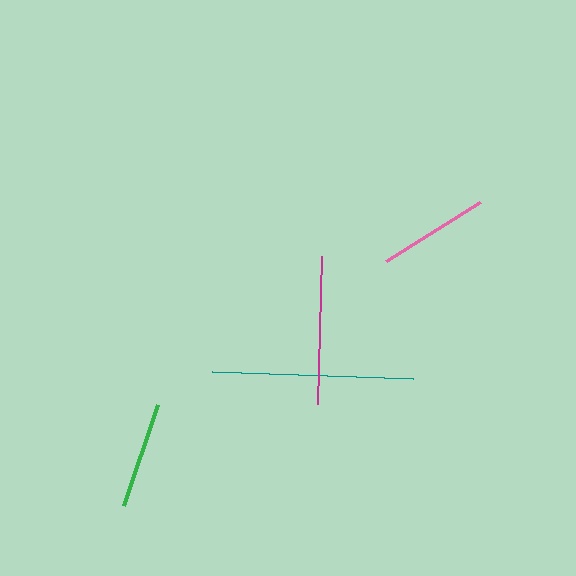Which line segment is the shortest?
The green line is the shortest at approximately 107 pixels.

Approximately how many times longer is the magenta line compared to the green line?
The magenta line is approximately 1.4 times the length of the green line.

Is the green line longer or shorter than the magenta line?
The magenta line is longer than the green line.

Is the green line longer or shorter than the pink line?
The pink line is longer than the green line.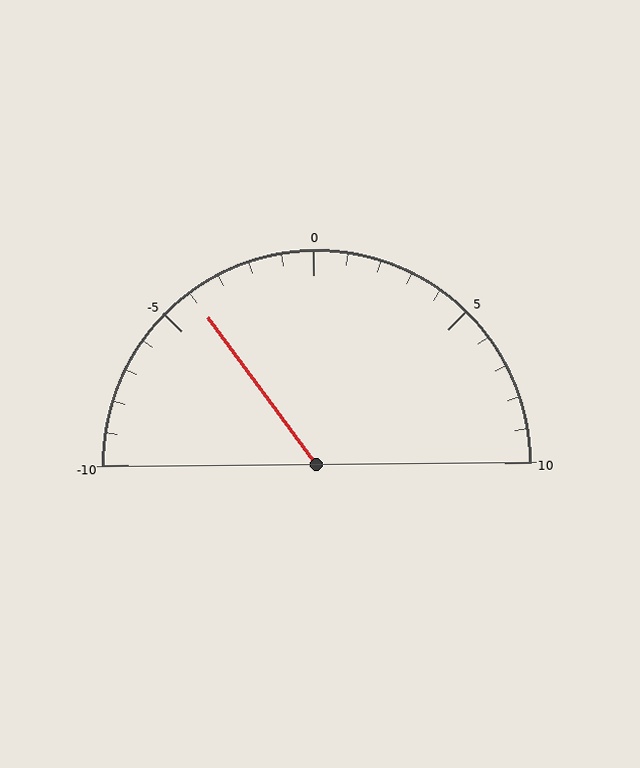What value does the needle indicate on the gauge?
The needle indicates approximately -4.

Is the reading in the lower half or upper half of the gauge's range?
The reading is in the lower half of the range (-10 to 10).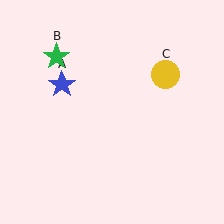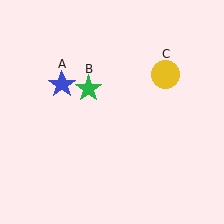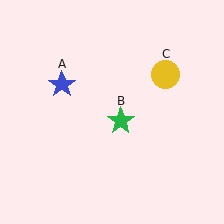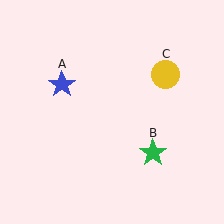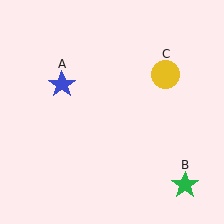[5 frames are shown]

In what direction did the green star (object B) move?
The green star (object B) moved down and to the right.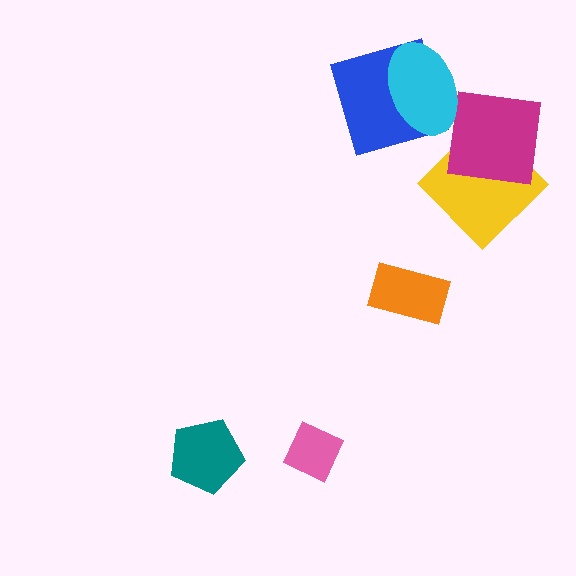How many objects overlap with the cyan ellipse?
1 object overlaps with the cyan ellipse.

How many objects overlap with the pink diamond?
0 objects overlap with the pink diamond.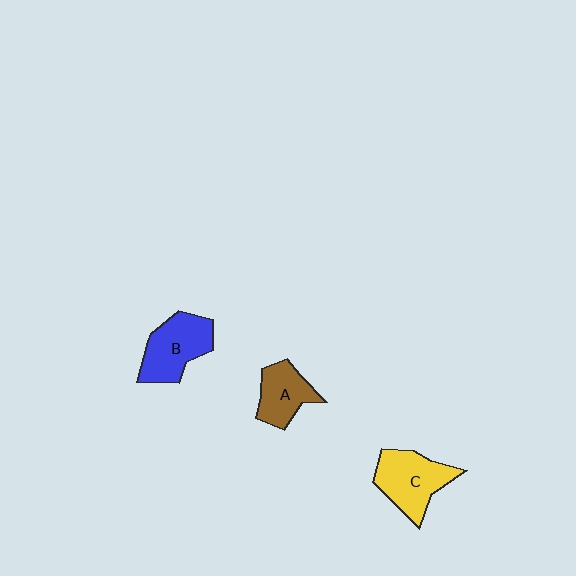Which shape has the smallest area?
Shape A (brown).